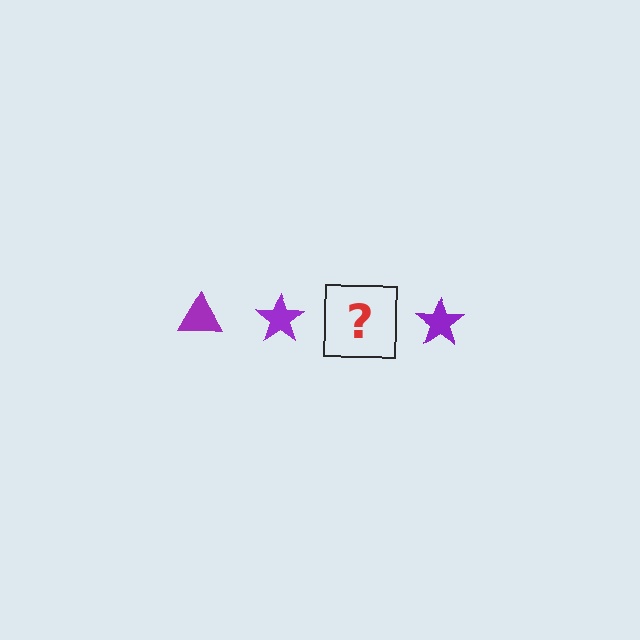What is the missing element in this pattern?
The missing element is a purple triangle.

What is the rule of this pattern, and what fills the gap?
The rule is that the pattern cycles through triangle, star shapes in purple. The gap should be filled with a purple triangle.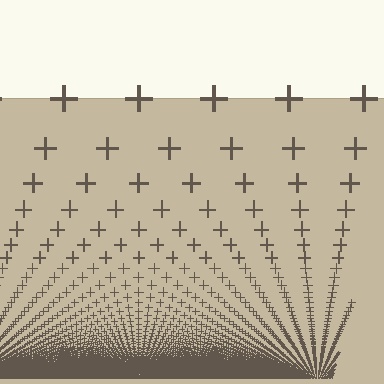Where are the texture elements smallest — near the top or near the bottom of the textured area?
Near the bottom.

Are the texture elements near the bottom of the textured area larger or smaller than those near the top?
Smaller. The gradient is inverted — elements near the bottom are smaller and denser.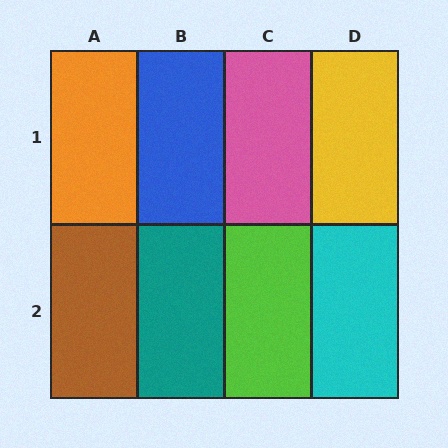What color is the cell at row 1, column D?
Yellow.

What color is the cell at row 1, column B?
Blue.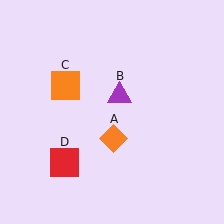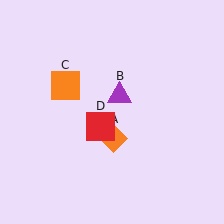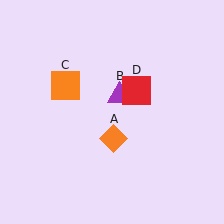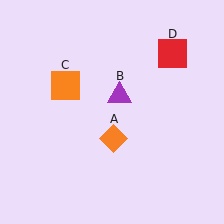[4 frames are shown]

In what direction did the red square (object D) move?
The red square (object D) moved up and to the right.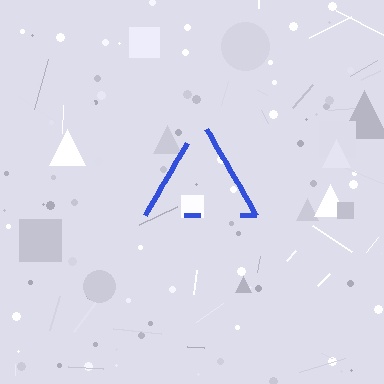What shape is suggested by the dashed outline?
The dashed outline suggests a triangle.